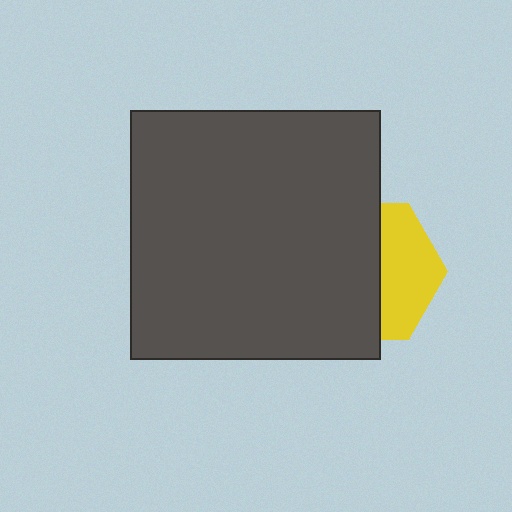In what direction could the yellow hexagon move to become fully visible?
The yellow hexagon could move right. That would shift it out from behind the dark gray square entirely.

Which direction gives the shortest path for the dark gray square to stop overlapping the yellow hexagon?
Moving left gives the shortest separation.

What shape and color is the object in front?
The object in front is a dark gray square.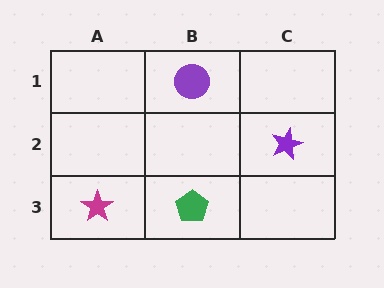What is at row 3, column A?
A magenta star.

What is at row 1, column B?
A purple circle.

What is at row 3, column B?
A green pentagon.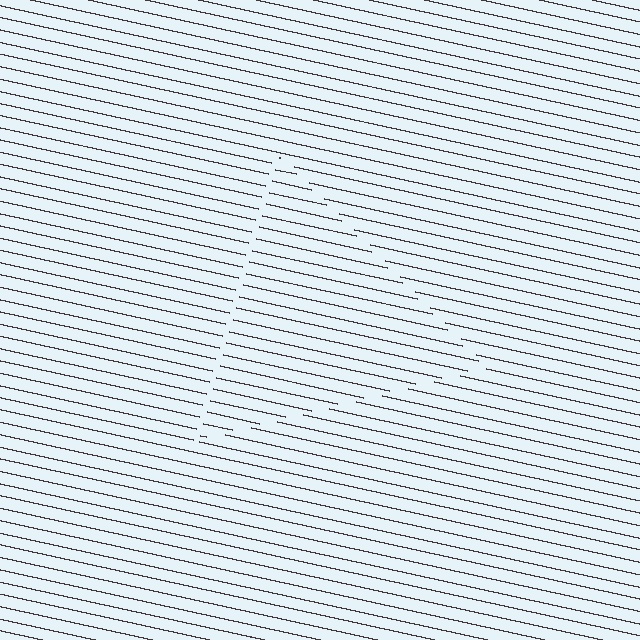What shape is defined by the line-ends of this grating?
An illusory triangle. The interior of the shape contains the same grating, shifted by half a period — the contour is defined by the phase discontinuity where line-ends from the inner and outer gratings abut.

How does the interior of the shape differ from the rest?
The interior of the shape contains the same grating, shifted by half a period — the contour is defined by the phase discontinuity where line-ends from the inner and outer gratings abut.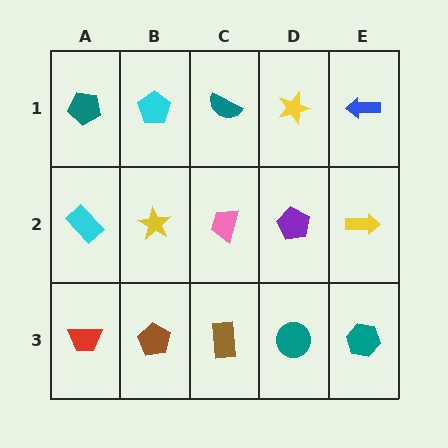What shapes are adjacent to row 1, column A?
A cyan rectangle (row 2, column A), a cyan pentagon (row 1, column B).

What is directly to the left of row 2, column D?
A pink trapezoid.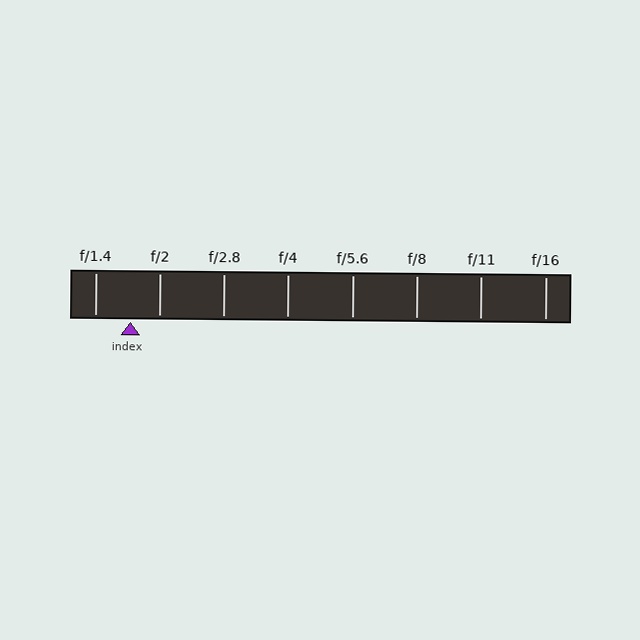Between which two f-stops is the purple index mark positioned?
The index mark is between f/1.4 and f/2.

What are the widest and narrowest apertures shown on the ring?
The widest aperture shown is f/1.4 and the narrowest is f/16.